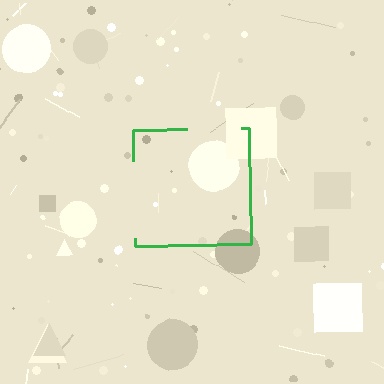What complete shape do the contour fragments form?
The contour fragments form a square.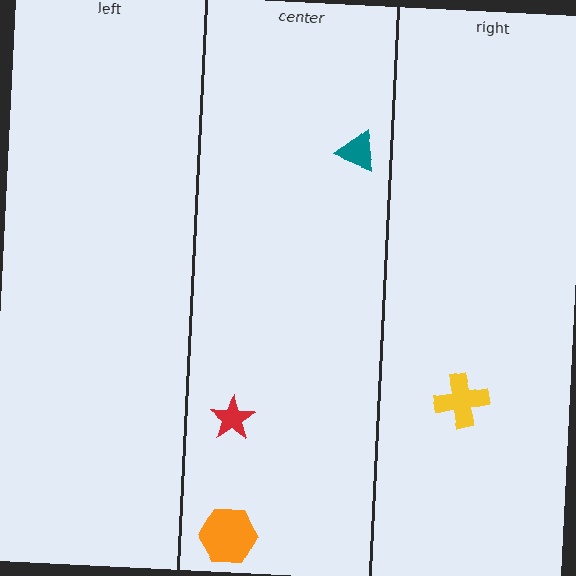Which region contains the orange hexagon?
The center region.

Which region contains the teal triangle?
The center region.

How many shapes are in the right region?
1.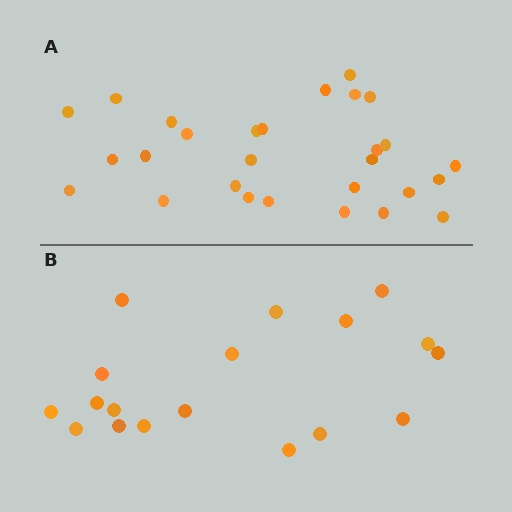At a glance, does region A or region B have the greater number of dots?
Region A (the top region) has more dots.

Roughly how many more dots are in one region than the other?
Region A has roughly 10 or so more dots than region B.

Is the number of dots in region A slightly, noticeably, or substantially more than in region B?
Region A has substantially more. The ratio is roughly 1.6 to 1.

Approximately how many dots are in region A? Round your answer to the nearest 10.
About 30 dots. (The exact count is 28, which rounds to 30.)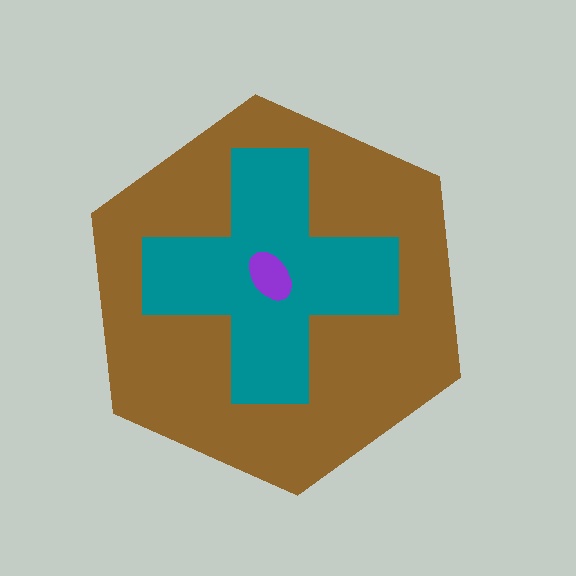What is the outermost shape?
The brown hexagon.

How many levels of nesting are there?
3.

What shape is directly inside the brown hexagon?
The teal cross.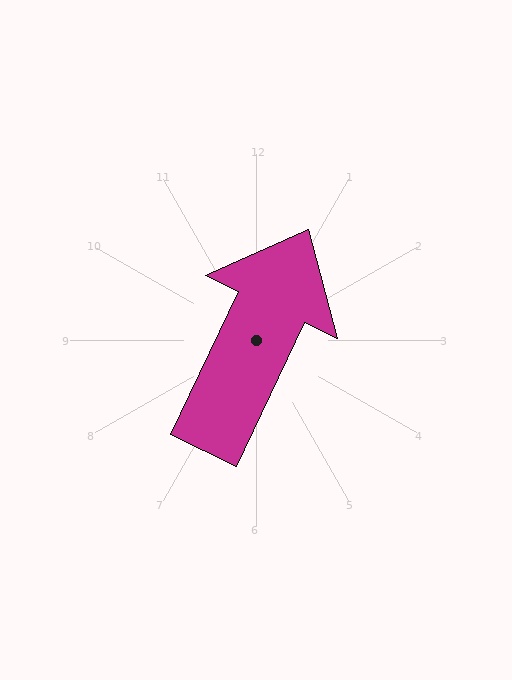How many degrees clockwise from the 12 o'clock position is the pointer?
Approximately 25 degrees.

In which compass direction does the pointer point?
Northeast.